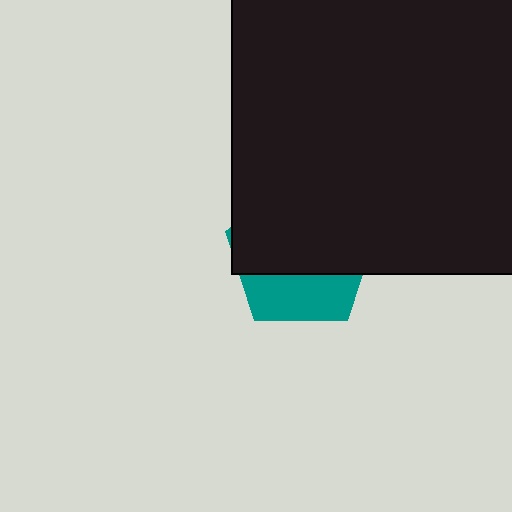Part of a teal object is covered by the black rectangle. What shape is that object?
It is a pentagon.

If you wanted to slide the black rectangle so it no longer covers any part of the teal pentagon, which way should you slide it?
Slide it up — that is the most direct way to separate the two shapes.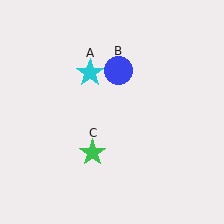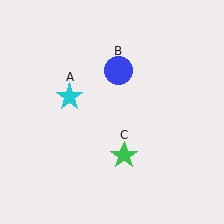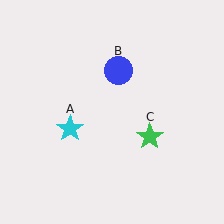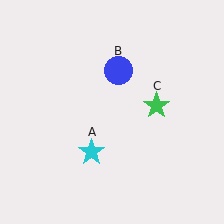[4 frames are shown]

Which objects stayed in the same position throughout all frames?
Blue circle (object B) remained stationary.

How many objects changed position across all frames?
2 objects changed position: cyan star (object A), green star (object C).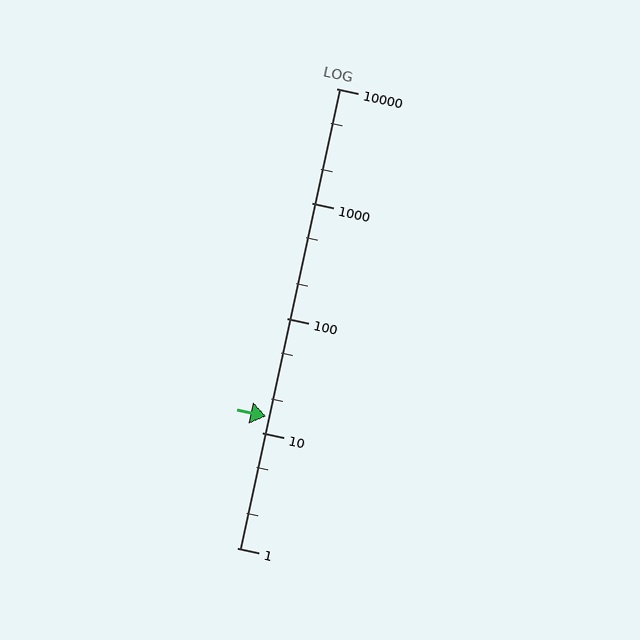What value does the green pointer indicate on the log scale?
The pointer indicates approximately 14.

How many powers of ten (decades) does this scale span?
The scale spans 4 decades, from 1 to 10000.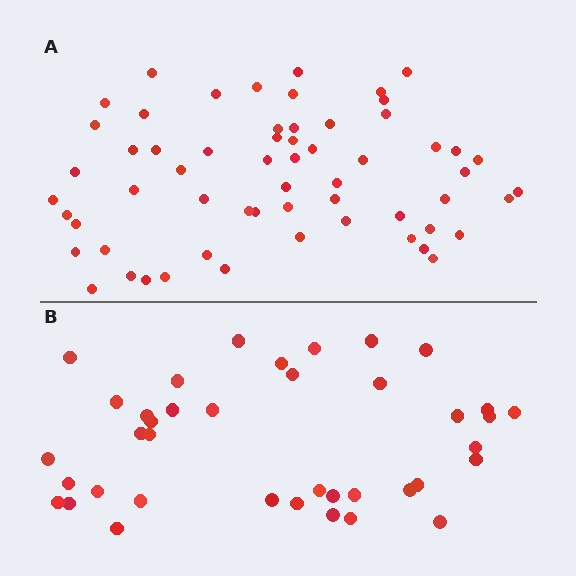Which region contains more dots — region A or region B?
Region A (the top region) has more dots.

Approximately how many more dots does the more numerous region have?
Region A has approximately 20 more dots than region B.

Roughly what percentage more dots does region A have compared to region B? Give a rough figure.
About 55% more.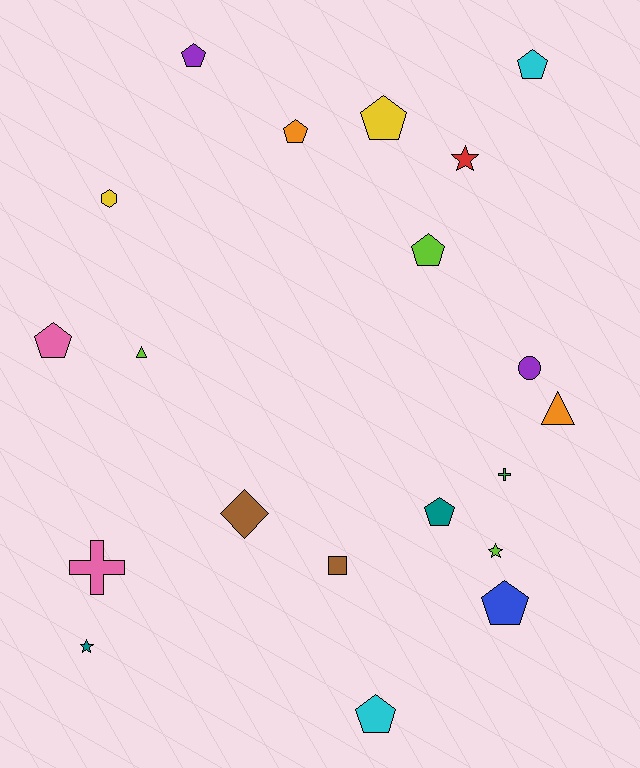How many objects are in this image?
There are 20 objects.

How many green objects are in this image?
There is 1 green object.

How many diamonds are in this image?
There is 1 diamond.